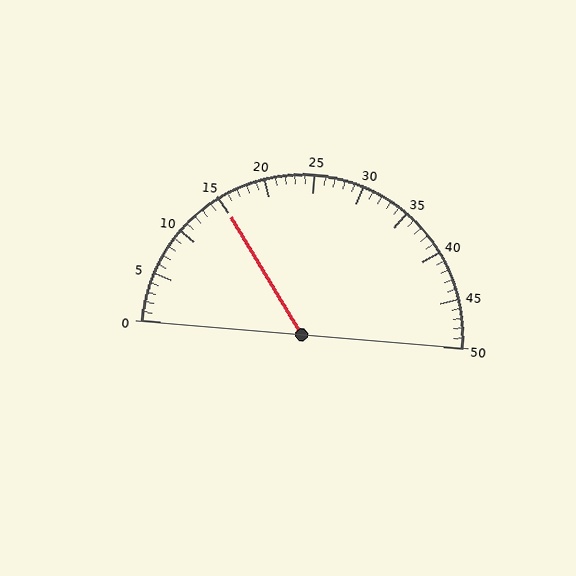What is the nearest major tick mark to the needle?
The nearest major tick mark is 15.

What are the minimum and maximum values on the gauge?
The gauge ranges from 0 to 50.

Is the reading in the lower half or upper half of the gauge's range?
The reading is in the lower half of the range (0 to 50).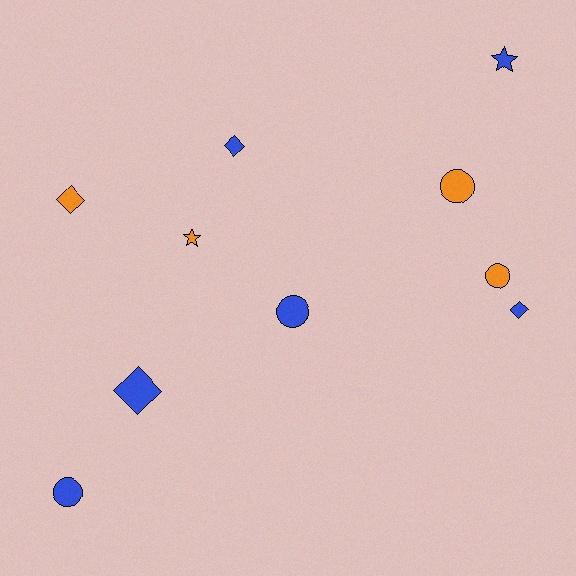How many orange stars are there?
There is 1 orange star.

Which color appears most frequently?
Blue, with 6 objects.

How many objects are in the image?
There are 10 objects.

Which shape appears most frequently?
Circle, with 4 objects.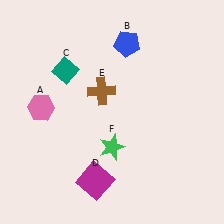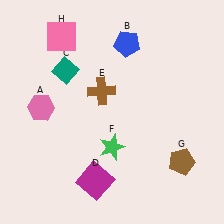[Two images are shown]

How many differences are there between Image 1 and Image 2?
There are 2 differences between the two images.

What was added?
A brown pentagon (G), a pink square (H) were added in Image 2.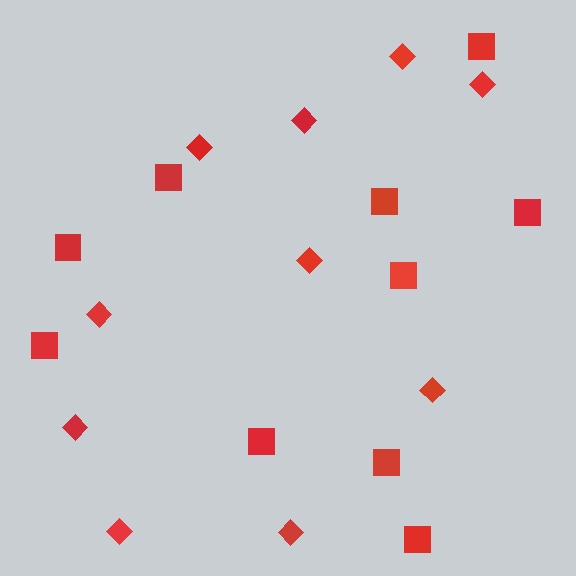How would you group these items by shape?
There are 2 groups: one group of diamonds (10) and one group of squares (10).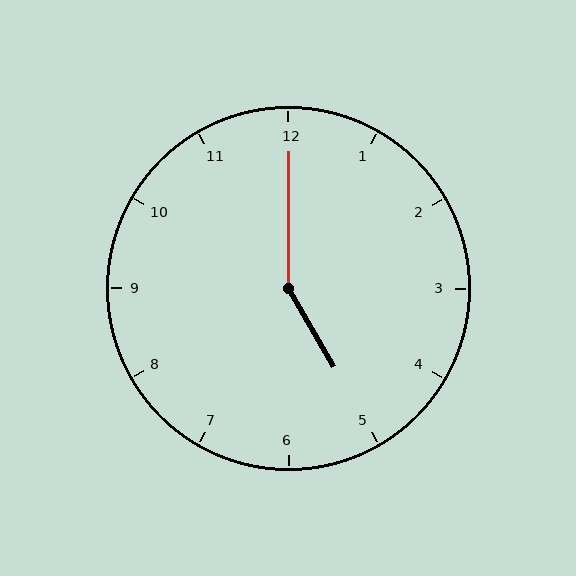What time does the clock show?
5:00.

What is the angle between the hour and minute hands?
Approximately 150 degrees.